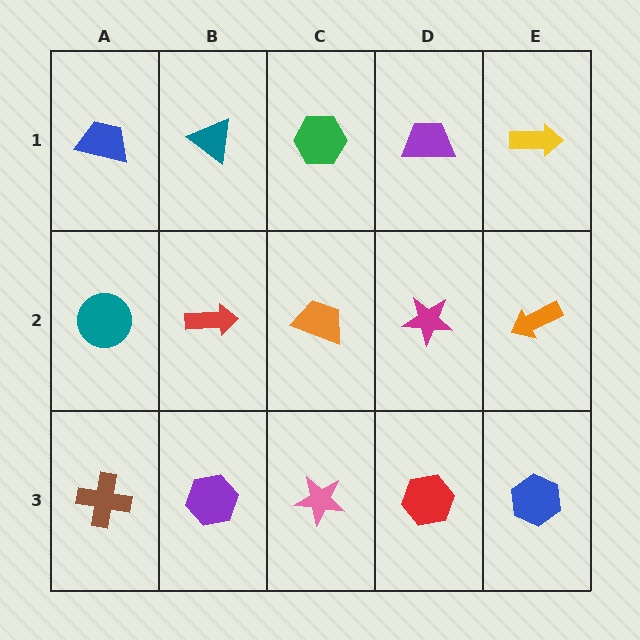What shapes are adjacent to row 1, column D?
A magenta star (row 2, column D), a green hexagon (row 1, column C), a yellow arrow (row 1, column E).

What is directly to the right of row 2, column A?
A red arrow.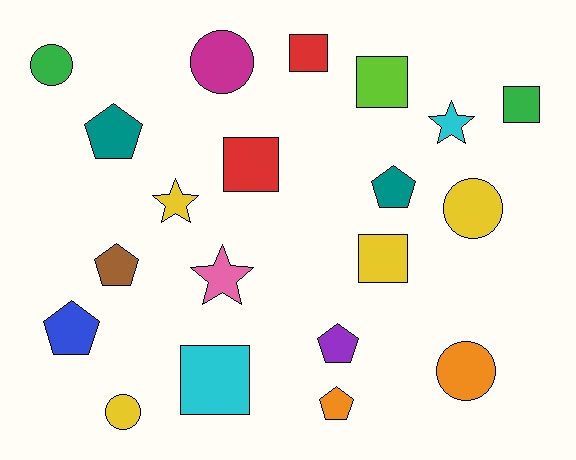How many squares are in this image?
There are 6 squares.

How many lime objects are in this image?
There is 1 lime object.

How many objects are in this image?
There are 20 objects.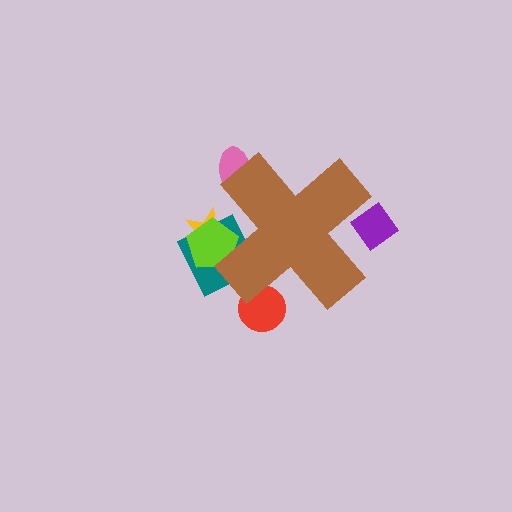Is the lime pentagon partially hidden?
Yes, the lime pentagon is partially hidden behind the brown cross.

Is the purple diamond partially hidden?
Yes, the purple diamond is partially hidden behind the brown cross.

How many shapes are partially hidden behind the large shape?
6 shapes are partially hidden.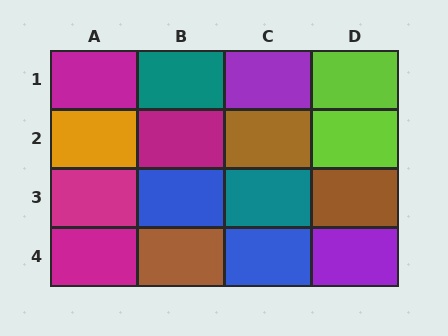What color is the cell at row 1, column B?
Teal.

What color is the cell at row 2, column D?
Lime.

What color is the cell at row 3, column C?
Teal.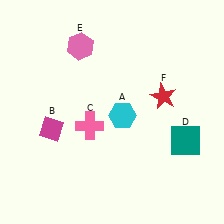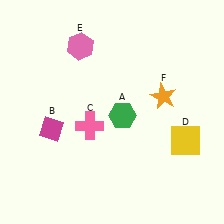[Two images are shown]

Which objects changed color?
A changed from cyan to green. D changed from teal to yellow. F changed from red to orange.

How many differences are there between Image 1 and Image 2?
There are 3 differences between the two images.